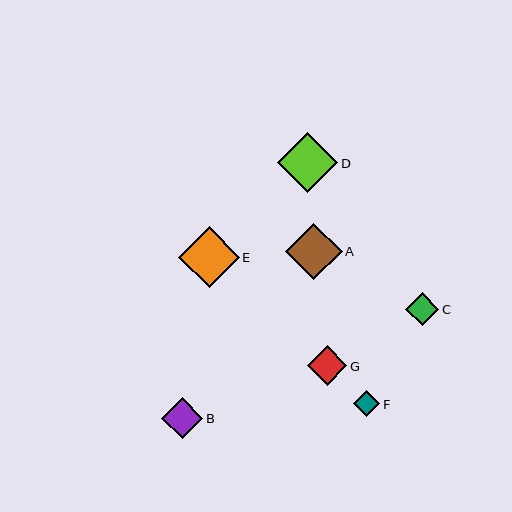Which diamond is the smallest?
Diamond F is the smallest with a size of approximately 27 pixels.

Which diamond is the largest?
Diamond E is the largest with a size of approximately 60 pixels.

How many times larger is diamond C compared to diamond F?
Diamond C is approximately 1.3 times the size of diamond F.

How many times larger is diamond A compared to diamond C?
Diamond A is approximately 1.7 times the size of diamond C.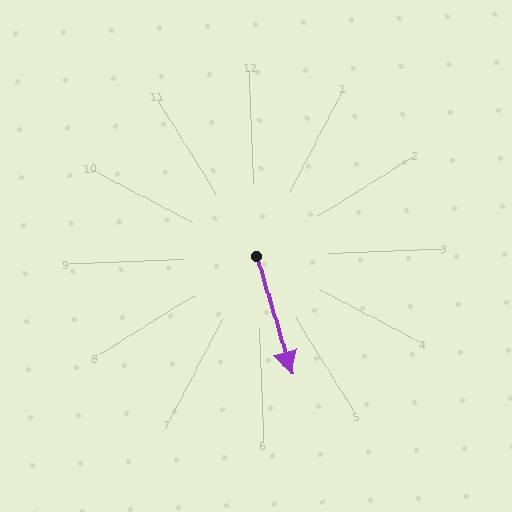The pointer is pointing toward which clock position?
Roughly 6 o'clock.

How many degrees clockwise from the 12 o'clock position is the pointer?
Approximately 166 degrees.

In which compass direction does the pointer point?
South.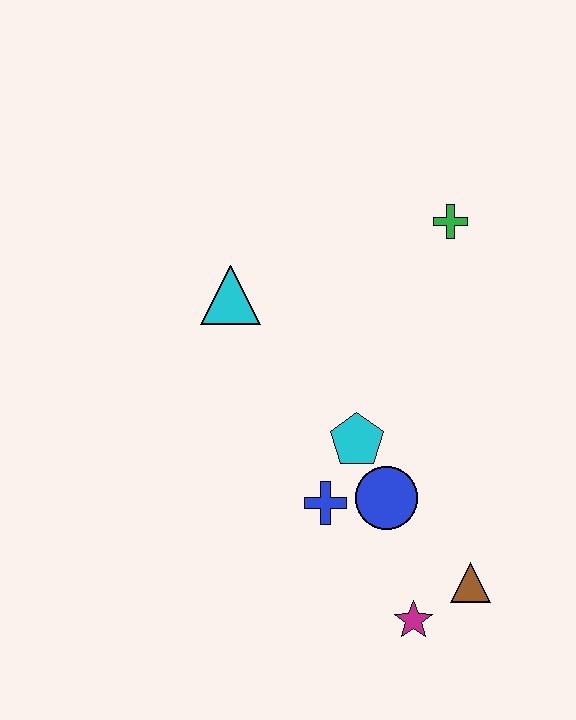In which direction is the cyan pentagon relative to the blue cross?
The cyan pentagon is above the blue cross.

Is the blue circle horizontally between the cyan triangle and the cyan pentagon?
No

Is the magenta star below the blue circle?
Yes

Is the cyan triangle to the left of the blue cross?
Yes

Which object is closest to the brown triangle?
The magenta star is closest to the brown triangle.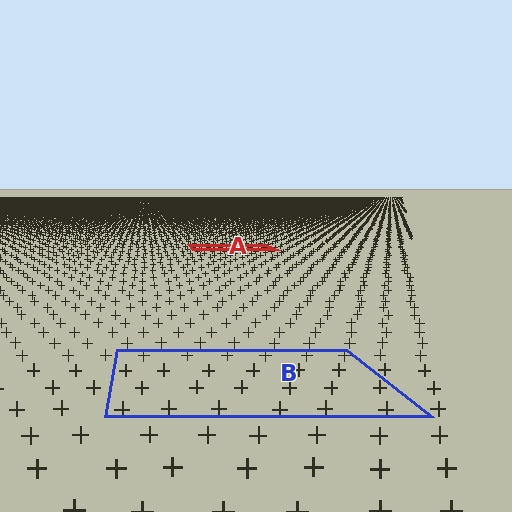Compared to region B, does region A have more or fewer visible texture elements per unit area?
Region A has more texture elements per unit area — they are packed more densely because it is farther away.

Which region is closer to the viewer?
Region B is closer. The texture elements there are larger and more spread out.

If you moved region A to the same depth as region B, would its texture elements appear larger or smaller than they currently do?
They would appear larger. At a closer depth, the same texture elements are projected at a bigger on-screen size.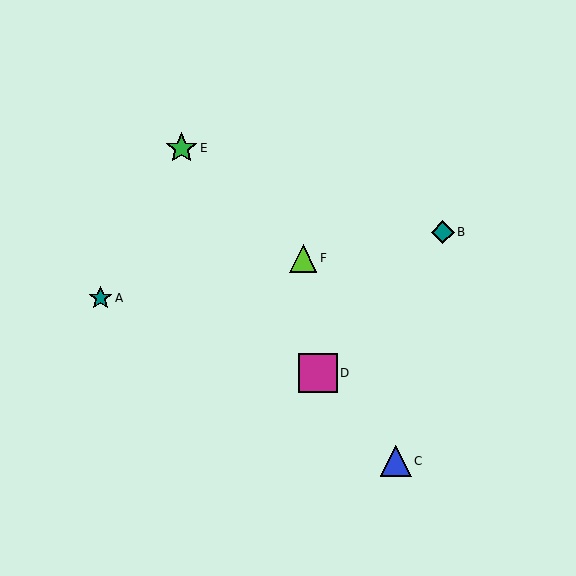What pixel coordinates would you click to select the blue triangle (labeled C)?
Click at (396, 461) to select the blue triangle C.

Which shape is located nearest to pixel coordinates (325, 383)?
The magenta square (labeled D) at (318, 373) is nearest to that location.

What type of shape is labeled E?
Shape E is a green star.